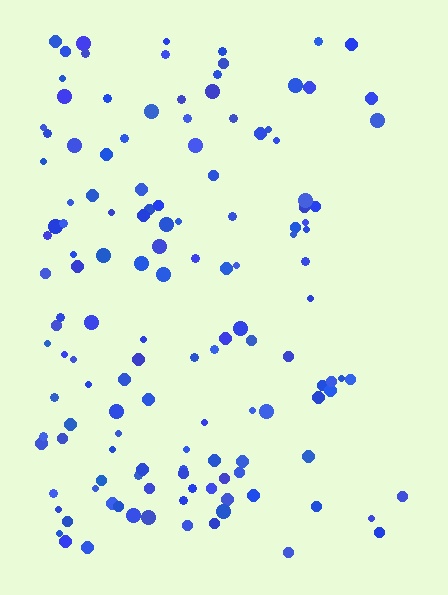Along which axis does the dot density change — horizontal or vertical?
Horizontal.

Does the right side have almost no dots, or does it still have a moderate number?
Still a moderate number, just noticeably fewer than the left.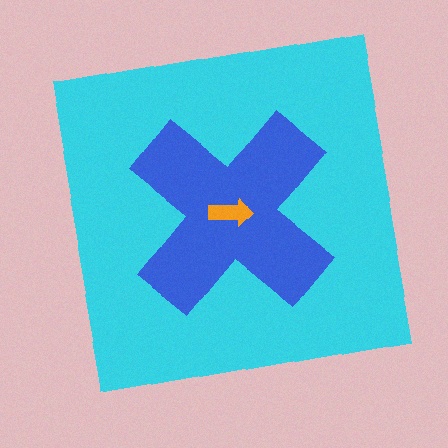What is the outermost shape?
The cyan square.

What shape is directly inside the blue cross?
The orange arrow.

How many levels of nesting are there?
3.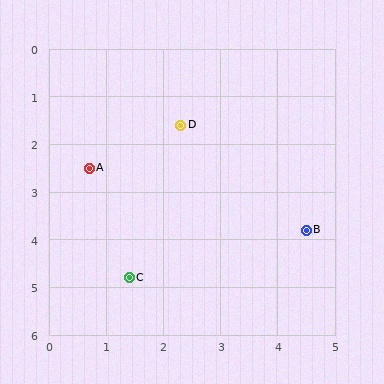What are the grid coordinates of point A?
Point A is at approximately (0.7, 2.5).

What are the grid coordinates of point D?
Point D is at approximately (2.3, 1.6).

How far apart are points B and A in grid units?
Points B and A are about 4.0 grid units apart.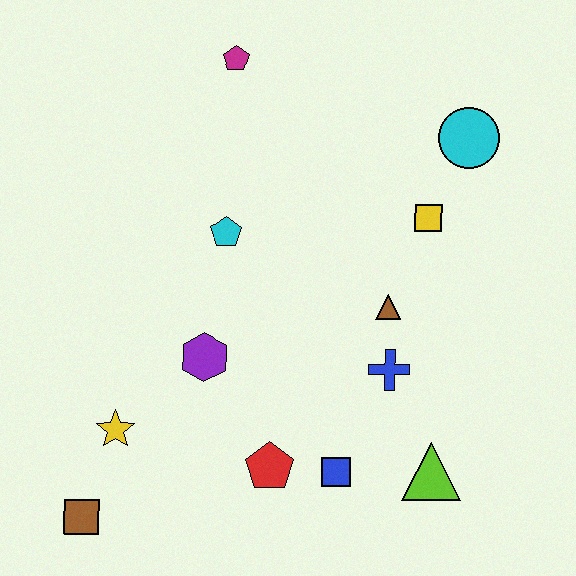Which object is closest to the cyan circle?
The yellow square is closest to the cyan circle.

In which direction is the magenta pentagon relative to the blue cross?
The magenta pentagon is above the blue cross.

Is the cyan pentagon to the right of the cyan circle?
No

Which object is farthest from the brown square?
The cyan circle is farthest from the brown square.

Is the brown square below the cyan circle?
Yes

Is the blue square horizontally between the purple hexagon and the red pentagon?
No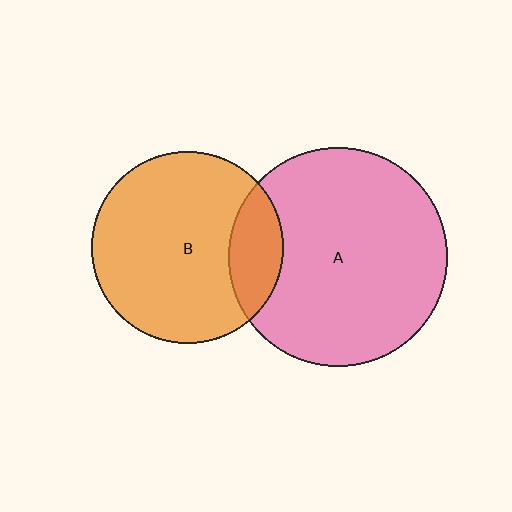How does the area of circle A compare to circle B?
Approximately 1.3 times.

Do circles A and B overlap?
Yes.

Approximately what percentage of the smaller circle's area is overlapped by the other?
Approximately 20%.